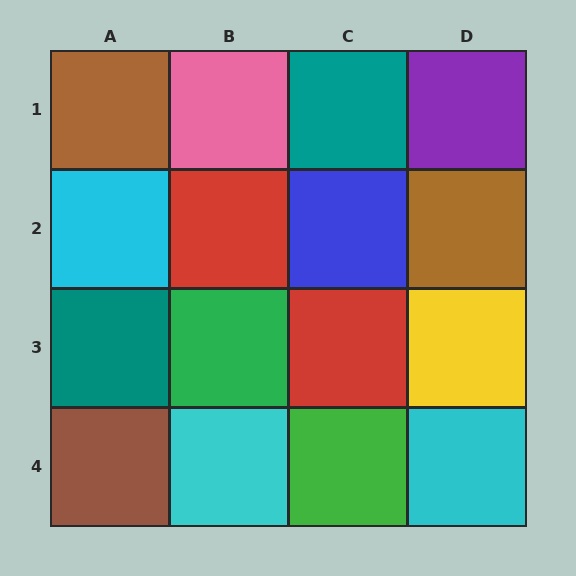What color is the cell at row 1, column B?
Pink.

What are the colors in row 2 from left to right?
Cyan, red, blue, brown.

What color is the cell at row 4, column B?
Cyan.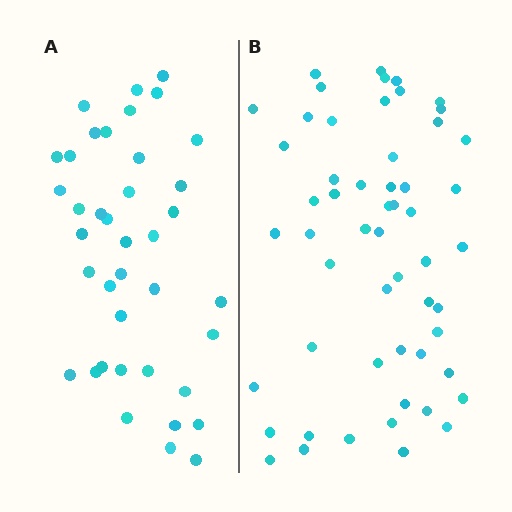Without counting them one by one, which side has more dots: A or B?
Region B (the right region) has more dots.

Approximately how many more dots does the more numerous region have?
Region B has approximately 15 more dots than region A.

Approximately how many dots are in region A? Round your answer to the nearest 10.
About 40 dots. (The exact count is 39, which rounds to 40.)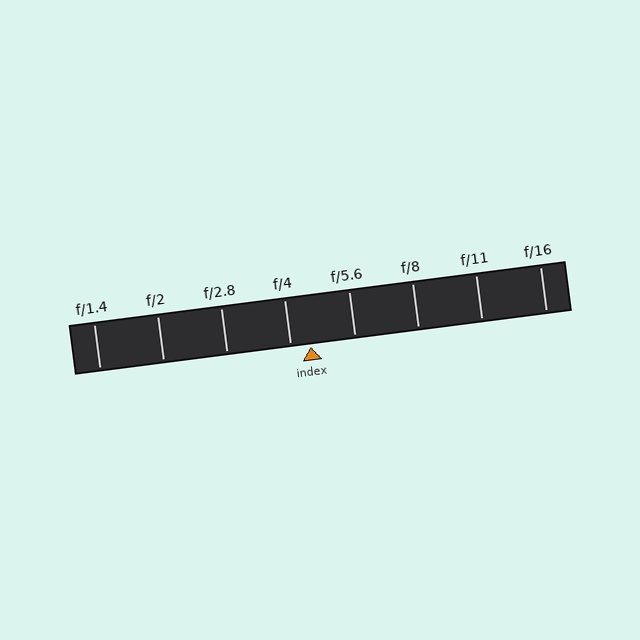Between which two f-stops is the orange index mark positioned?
The index mark is between f/4 and f/5.6.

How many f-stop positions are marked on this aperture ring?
There are 8 f-stop positions marked.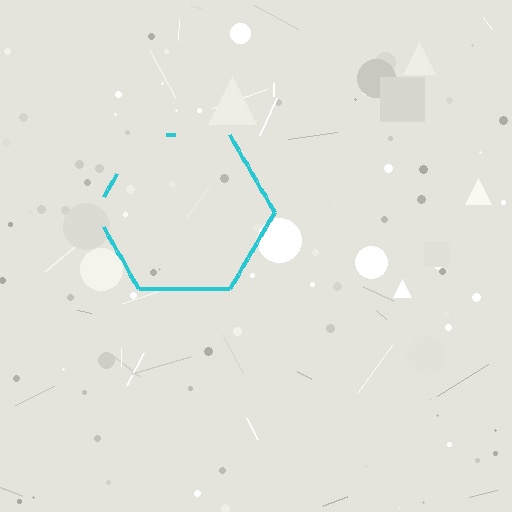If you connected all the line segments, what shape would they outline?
They would outline a hexagon.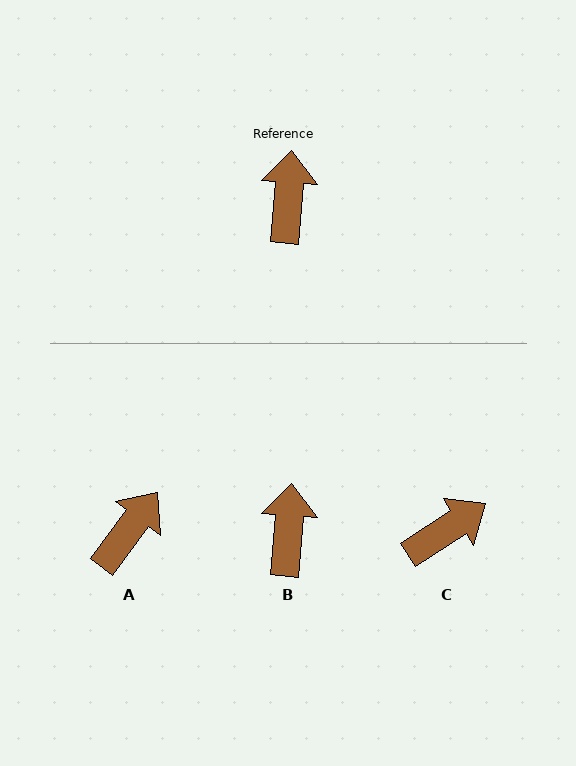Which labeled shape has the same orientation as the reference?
B.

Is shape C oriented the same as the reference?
No, it is off by about 52 degrees.